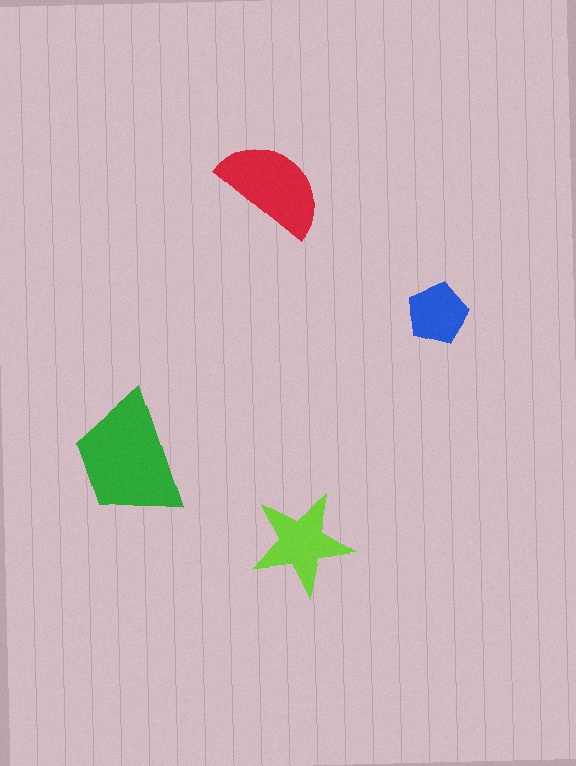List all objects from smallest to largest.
The blue pentagon, the lime star, the red semicircle, the green trapezoid.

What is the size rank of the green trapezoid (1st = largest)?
1st.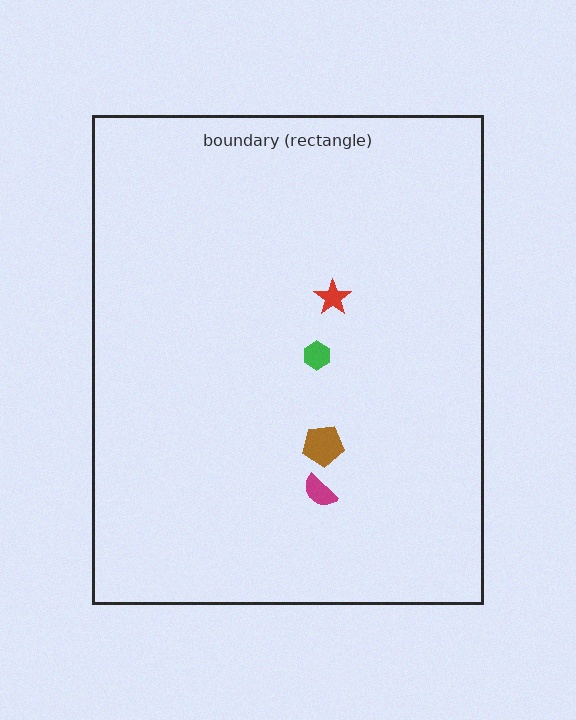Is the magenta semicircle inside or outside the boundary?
Inside.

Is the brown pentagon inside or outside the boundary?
Inside.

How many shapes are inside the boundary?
4 inside, 0 outside.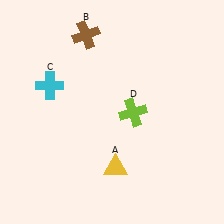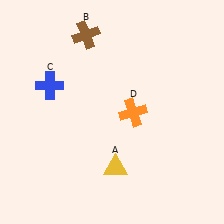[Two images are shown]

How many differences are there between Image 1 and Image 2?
There are 2 differences between the two images.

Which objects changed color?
C changed from cyan to blue. D changed from lime to orange.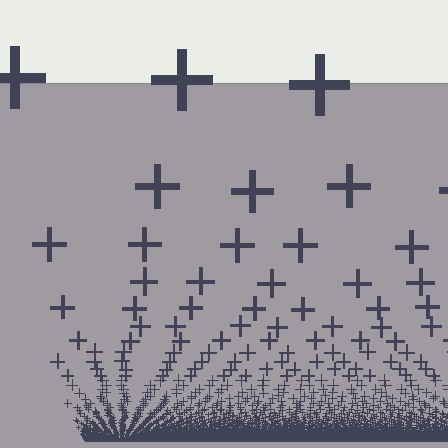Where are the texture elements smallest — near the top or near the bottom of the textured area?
Near the bottom.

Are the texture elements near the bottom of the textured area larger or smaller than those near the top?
Smaller. The gradient is inverted — elements near the bottom are smaller and denser.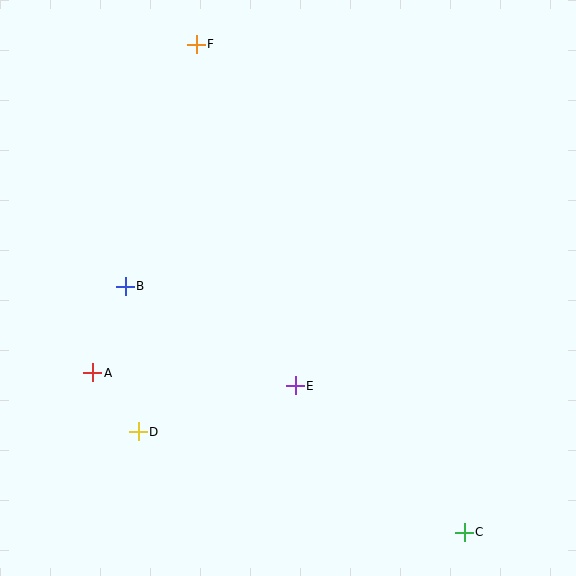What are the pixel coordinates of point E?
Point E is at (295, 386).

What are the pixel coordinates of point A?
Point A is at (93, 373).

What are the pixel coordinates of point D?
Point D is at (138, 432).